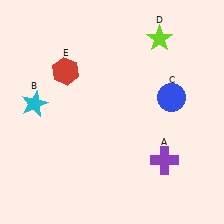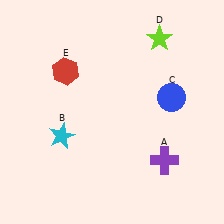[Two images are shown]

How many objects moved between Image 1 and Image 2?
1 object moved between the two images.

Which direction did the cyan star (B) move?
The cyan star (B) moved down.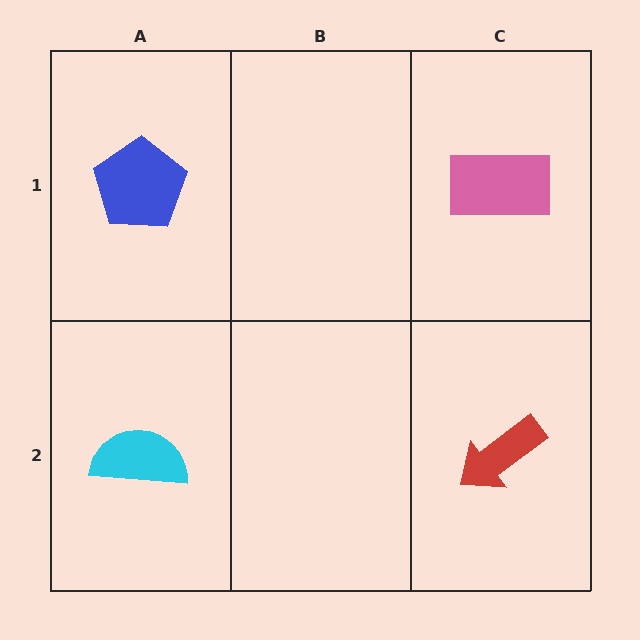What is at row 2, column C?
A red arrow.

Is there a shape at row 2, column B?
No, that cell is empty.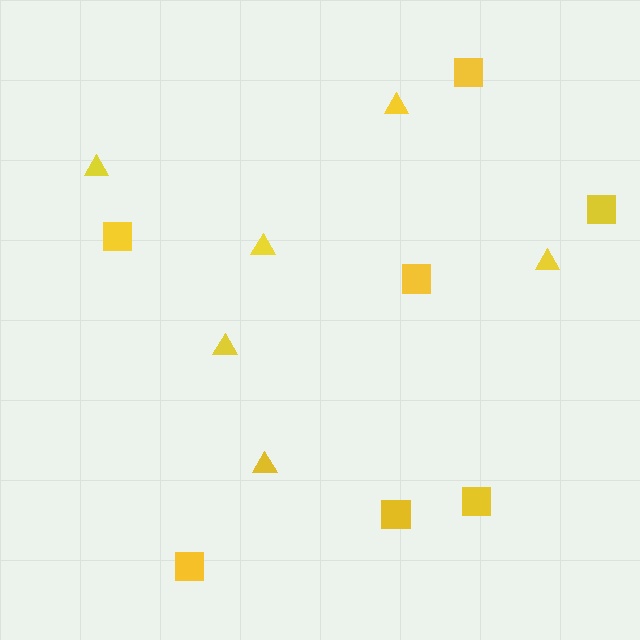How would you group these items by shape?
There are 2 groups: one group of triangles (6) and one group of squares (7).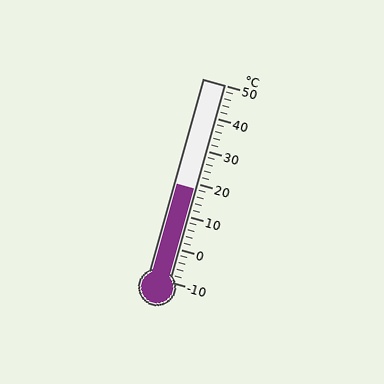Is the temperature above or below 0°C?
The temperature is above 0°C.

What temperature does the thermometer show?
The thermometer shows approximately 18°C.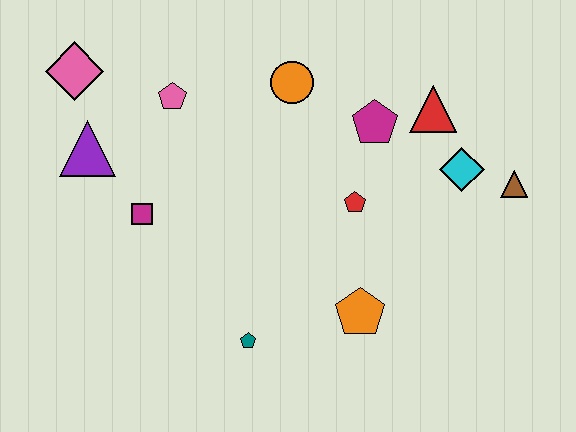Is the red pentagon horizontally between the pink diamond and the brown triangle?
Yes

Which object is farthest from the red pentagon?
The pink diamond is farthest from the red pentagon.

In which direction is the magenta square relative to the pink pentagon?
The magenta square is below the pink pentagon.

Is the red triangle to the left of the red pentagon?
No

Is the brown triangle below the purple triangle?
Yes